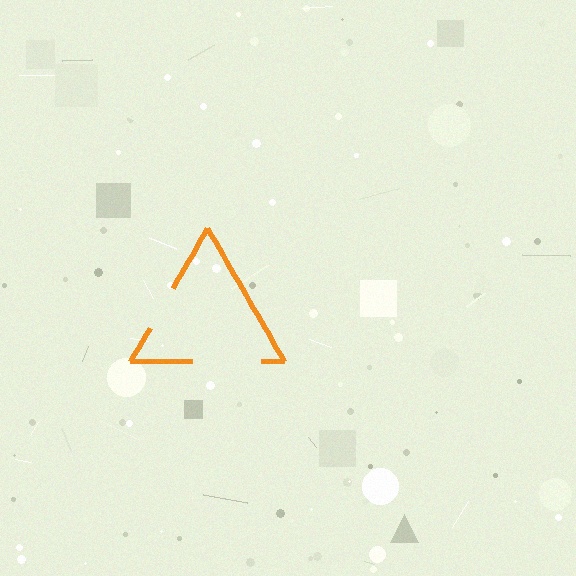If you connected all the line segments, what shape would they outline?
They would outline a triangle.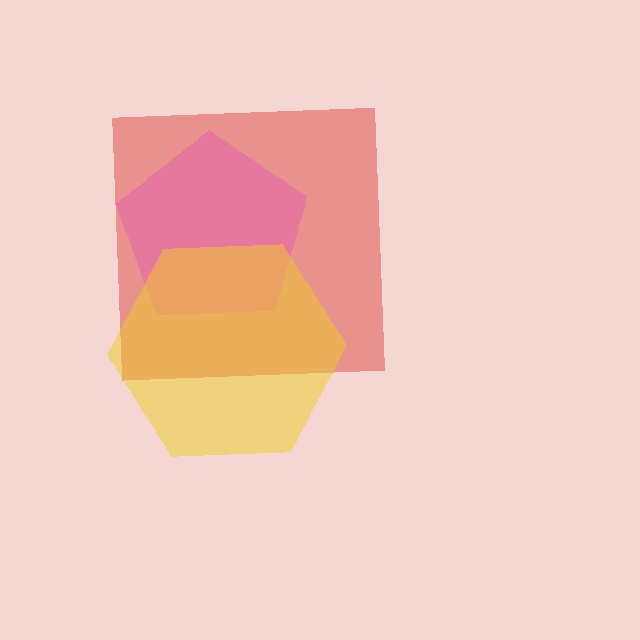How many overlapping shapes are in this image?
There are 3 overlapping shapes in the image.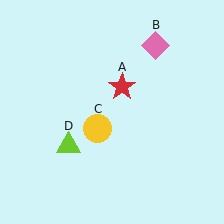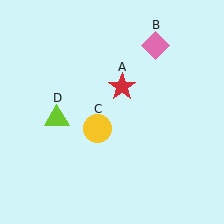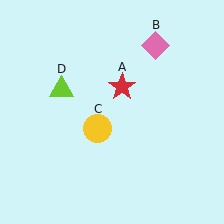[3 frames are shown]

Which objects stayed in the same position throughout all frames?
Red star (object A) and pink diamond (object B) and yellow circle (object C) remained stationary.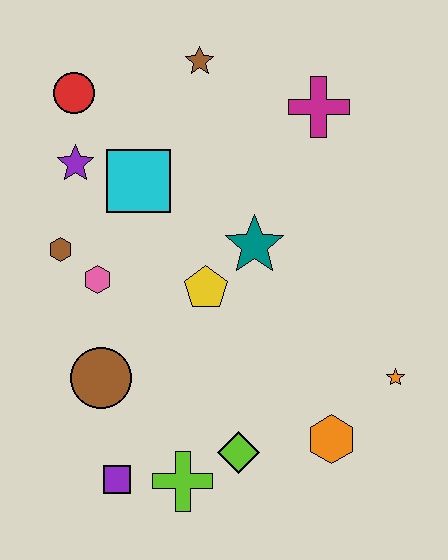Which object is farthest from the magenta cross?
The purple square is farthest from the magenta cross.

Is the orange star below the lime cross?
No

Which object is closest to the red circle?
The purple star is closest to the red circle.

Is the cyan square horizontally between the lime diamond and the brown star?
No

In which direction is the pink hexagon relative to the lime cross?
The pink hexagon is above the lime cross.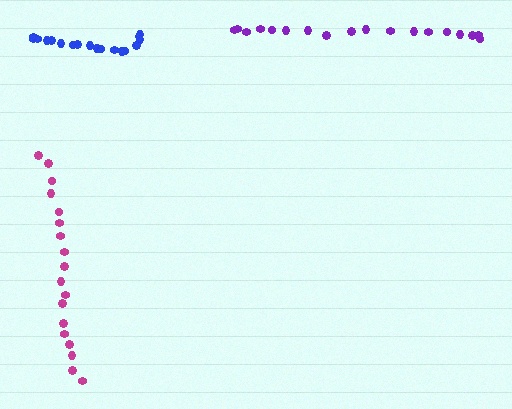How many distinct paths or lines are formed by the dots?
There are 3 distinct paths.